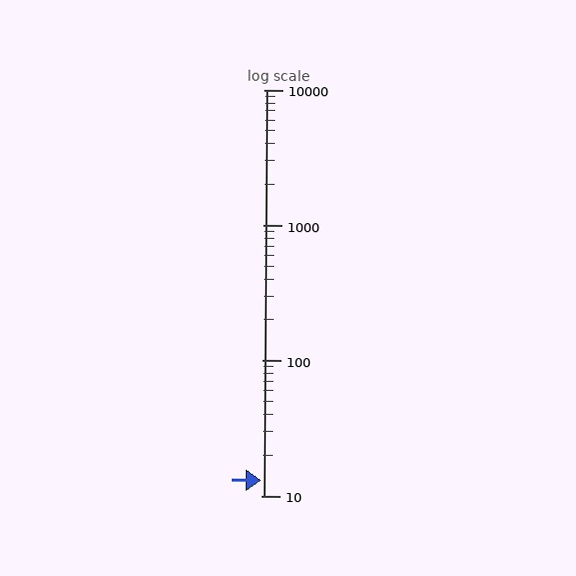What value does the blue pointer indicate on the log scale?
The pointer indicates approximately 13.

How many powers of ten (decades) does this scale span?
The scale spans 3 decades, from 10 to 10000.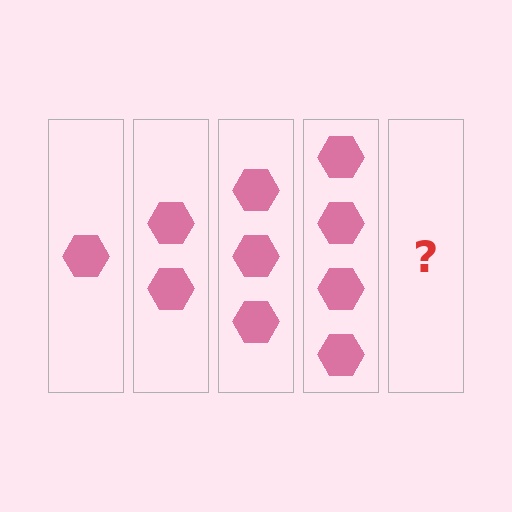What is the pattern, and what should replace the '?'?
The pattern is that each step adds one more hexagon. The '?' should be 5 hexagons.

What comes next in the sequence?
The next element should be 5 hexagons.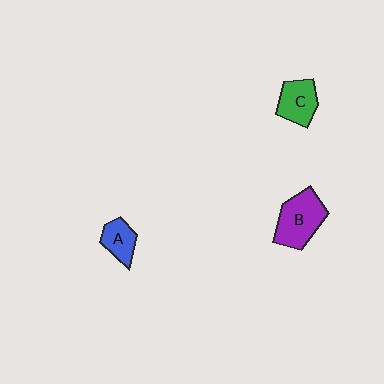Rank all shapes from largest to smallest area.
From largest to smallest: B (purple), C (green), A (blue).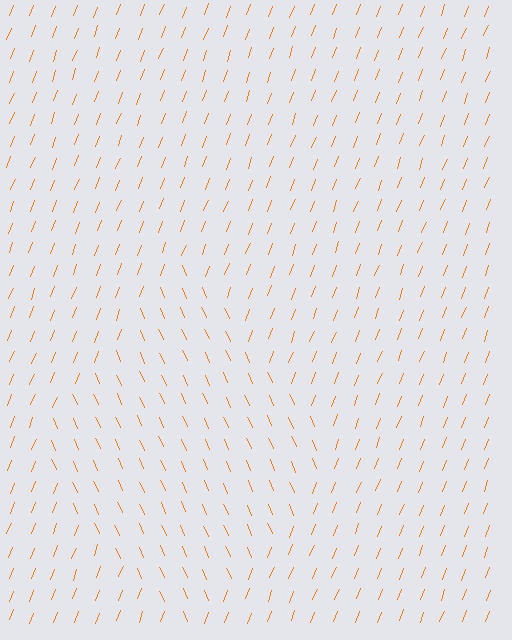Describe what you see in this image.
The image is filled with small orange line segments. A diamond region in the image has lines oriented differently from the surrounding lines, creating a visible texture boundary.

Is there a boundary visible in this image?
Yes, there is a texture boundary formed by a change in line orientation.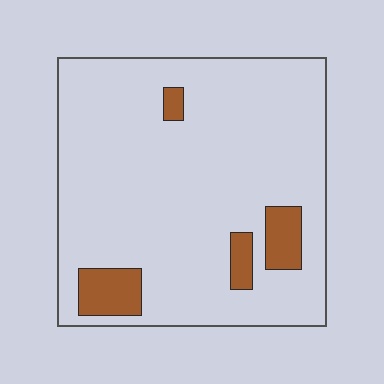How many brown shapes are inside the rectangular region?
4.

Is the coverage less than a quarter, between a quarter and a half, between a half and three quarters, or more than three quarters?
Less than a quarter.